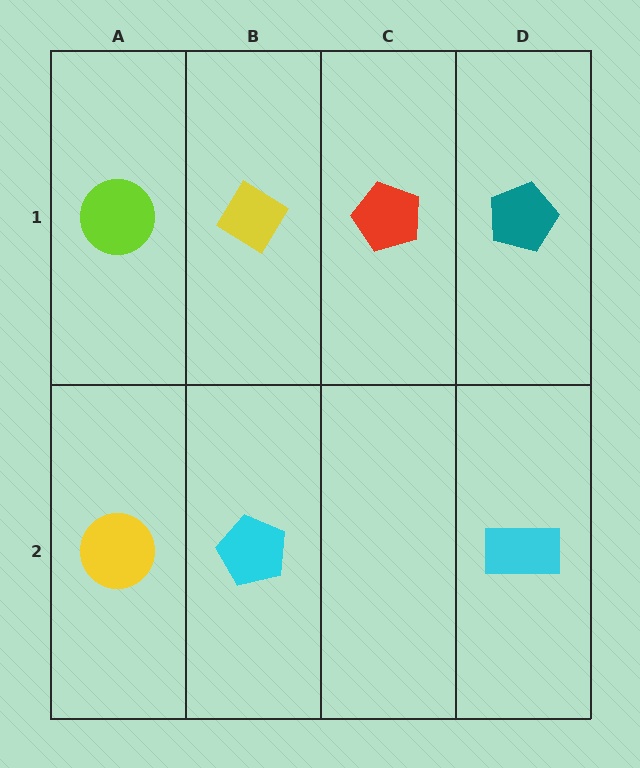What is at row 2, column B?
A cyan pentagon.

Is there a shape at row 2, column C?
No, that cell is empty.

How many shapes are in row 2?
3 shapes.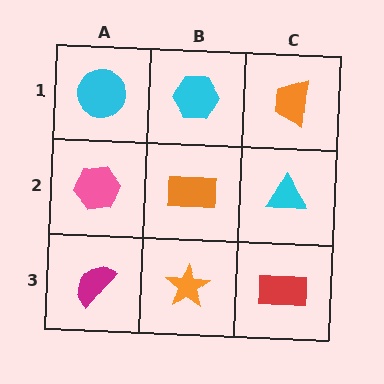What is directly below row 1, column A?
A pink hexagon.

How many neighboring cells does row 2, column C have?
3.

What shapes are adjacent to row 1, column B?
An orange rectangle (row 2, column B), a cyan circle (row 1, column A), an orange trapezoid (row 1, column C).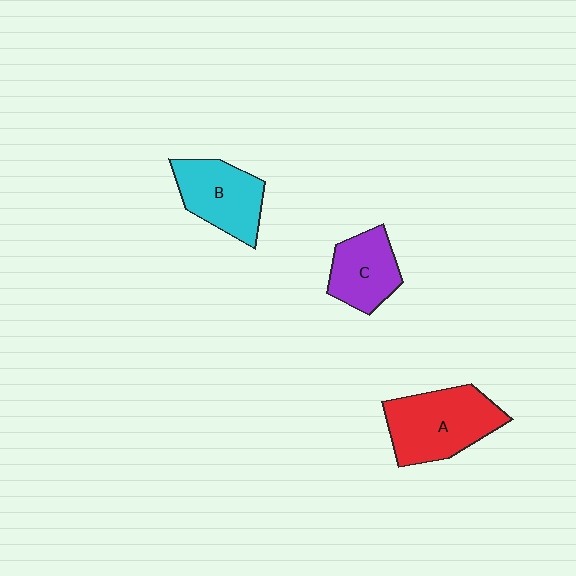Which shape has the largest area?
Shape A (red).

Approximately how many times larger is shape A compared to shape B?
Approximately 1.3 times.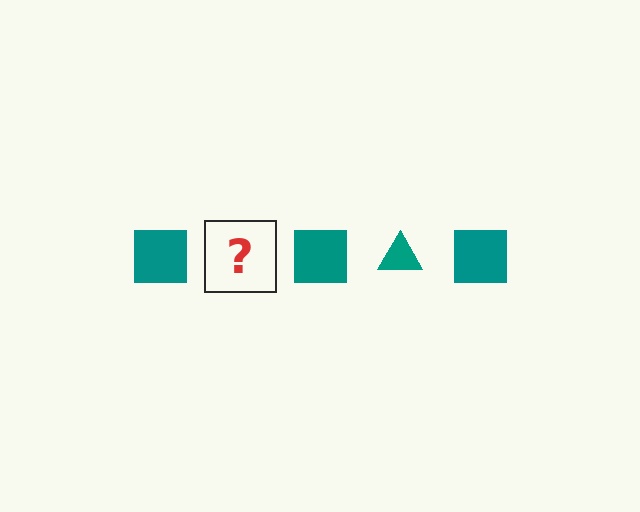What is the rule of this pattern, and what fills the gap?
The rule is that the pattern cycles through square, triangle shapes in teal. The gap should be filled with a teal triangle.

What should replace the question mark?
The question mark should be replaced with a teal triangle.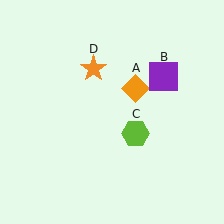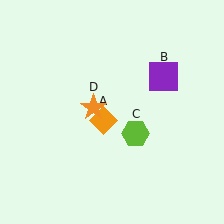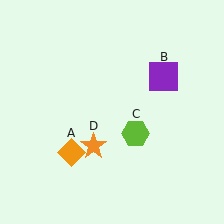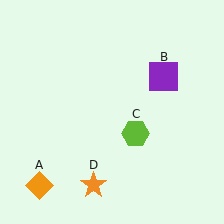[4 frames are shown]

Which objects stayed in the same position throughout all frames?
Purple square (object B) and lime hexagon (object C) remained stationary.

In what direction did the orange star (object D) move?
The orange star (object D) moved down.